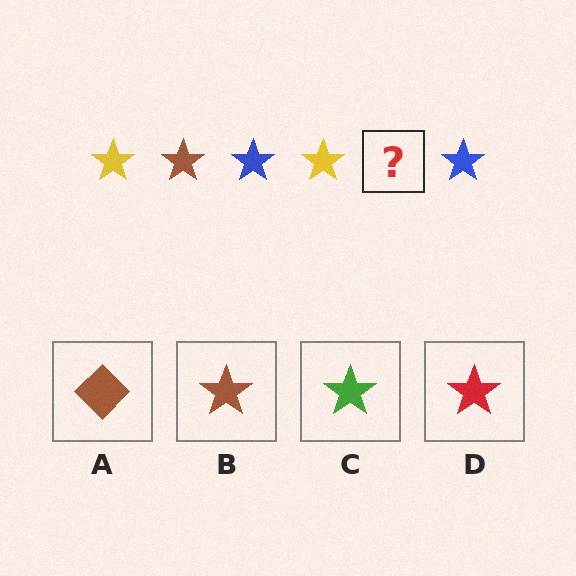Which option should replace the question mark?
Option B.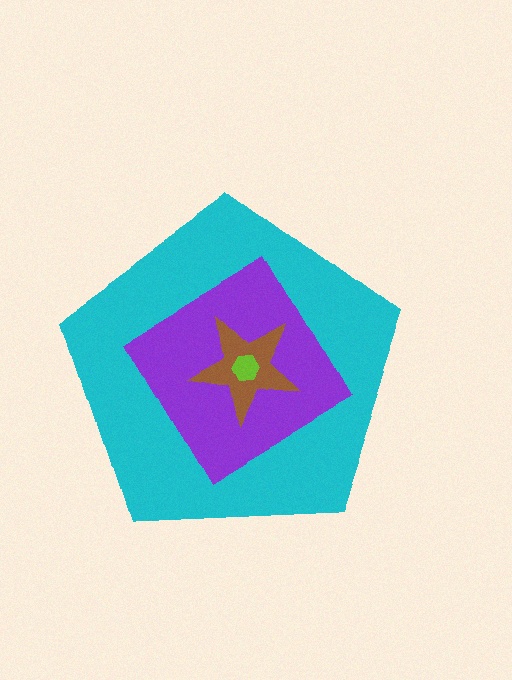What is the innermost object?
The lime hexagon.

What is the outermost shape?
The cyan pentagon.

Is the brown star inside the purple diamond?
Yes.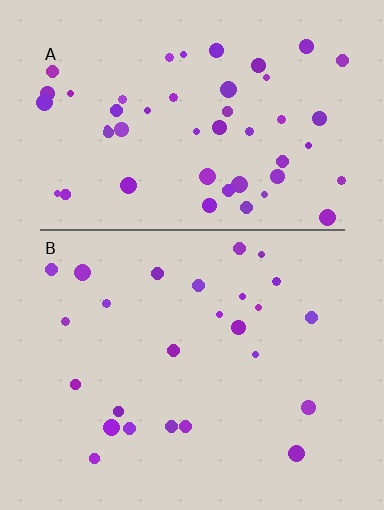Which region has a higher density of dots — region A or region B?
A (the top).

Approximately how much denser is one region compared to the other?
Approximately 2.0× — region A over region B.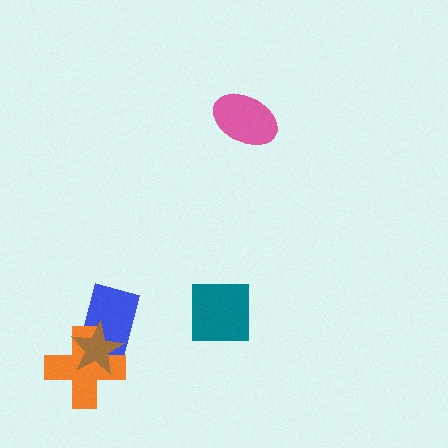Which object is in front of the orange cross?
The brown star is in front of the orange cross.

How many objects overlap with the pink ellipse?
0 objects overlap with the pink ellipse.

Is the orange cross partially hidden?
Yes, it is partially covered by another shape.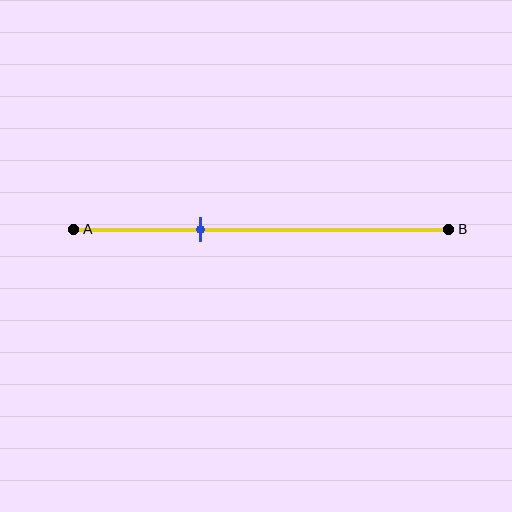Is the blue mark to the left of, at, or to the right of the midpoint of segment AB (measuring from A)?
The blue mark is to the left of the midpoint of segment AB.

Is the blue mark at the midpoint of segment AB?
No, the mark is at about 35% from A, not at the 50% midpoint.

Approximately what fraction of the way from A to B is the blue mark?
The blue mark is approximately 35% of the way from A to B.